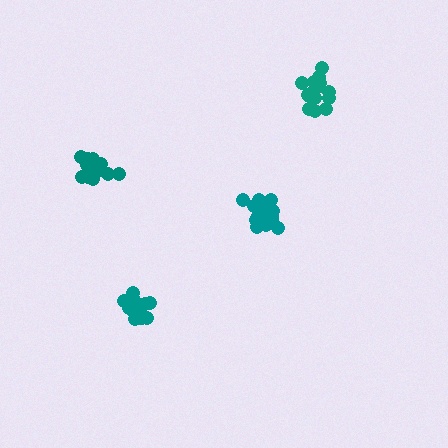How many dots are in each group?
Group 1: 16 dots, Group 2: 14 dots, Group 3: 13 dots, Group 4: 18 dots (61 total).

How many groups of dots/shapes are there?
There are 4 groups.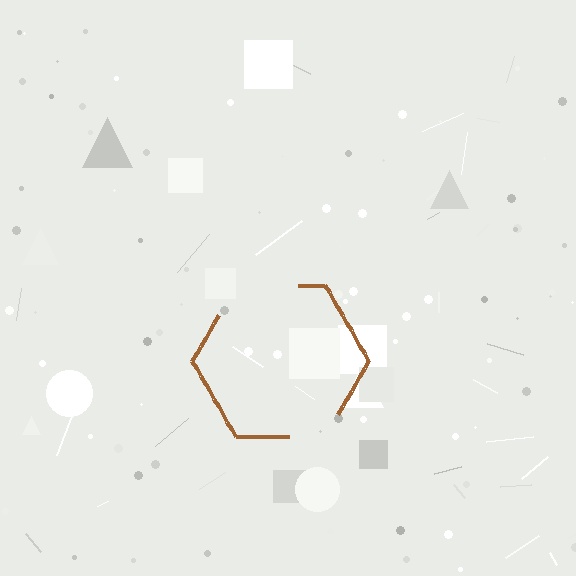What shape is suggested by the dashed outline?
The dashed outline suggests a hexagon.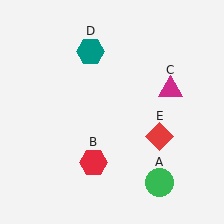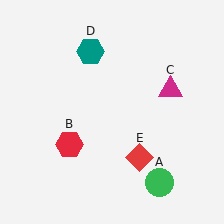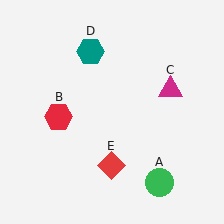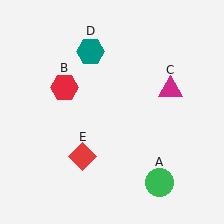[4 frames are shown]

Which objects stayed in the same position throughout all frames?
Green circle (object A) and magenta triangle (object C) and teal hexagon (object D) remained stationary.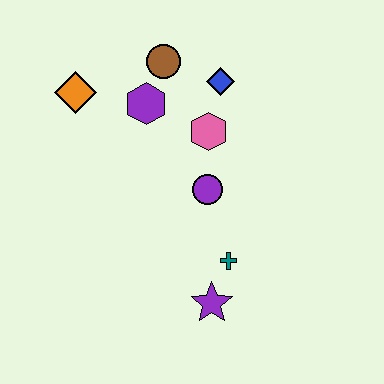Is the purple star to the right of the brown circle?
Yes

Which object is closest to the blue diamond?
The pink hexagon is closest to the blue diamond.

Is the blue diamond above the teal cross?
Yes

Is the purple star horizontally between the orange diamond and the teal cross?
Yes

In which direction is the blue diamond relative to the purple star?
The blue diamond is above the purple star.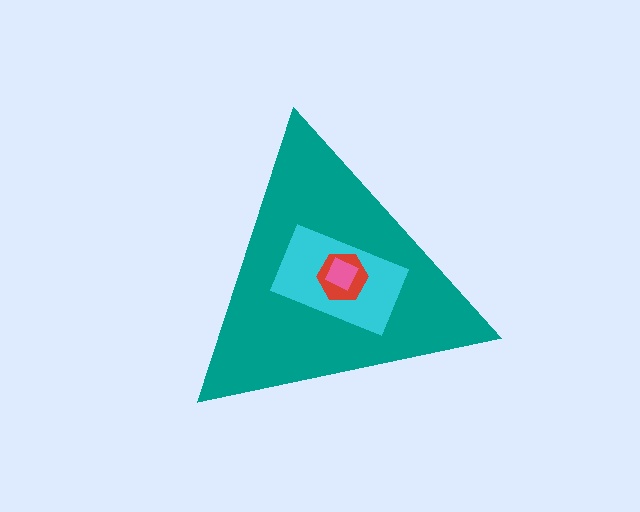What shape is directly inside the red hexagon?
The pink diamond.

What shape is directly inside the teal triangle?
The cyan rectangle.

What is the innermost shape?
The pink diamond.